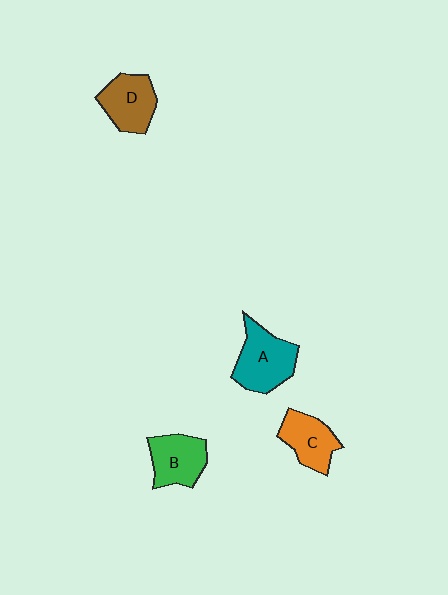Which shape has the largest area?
Shape A (teal).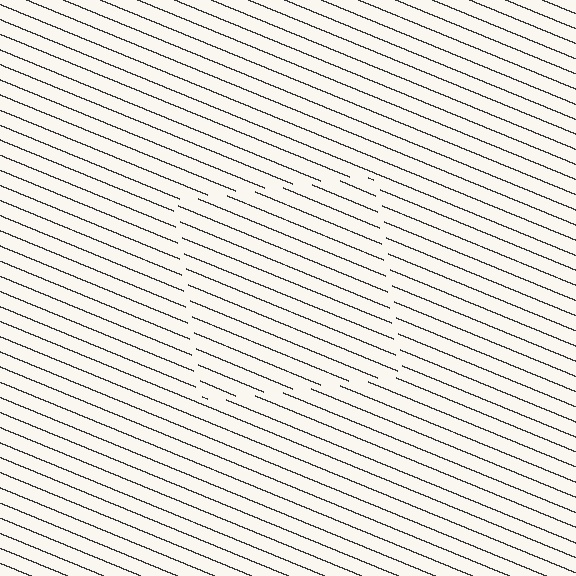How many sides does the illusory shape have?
4 sides — the line-ends trace a square.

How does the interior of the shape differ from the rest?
The interior of the shape contains the same grating, shifted by half a period — the contour is defined by the phase discontinuity where line-ends from the inner and outer gratings abut.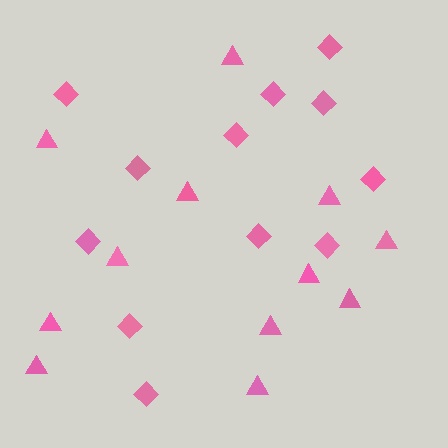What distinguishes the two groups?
There are 2 groups: one group of triangles (12) and one group of diamonds (12).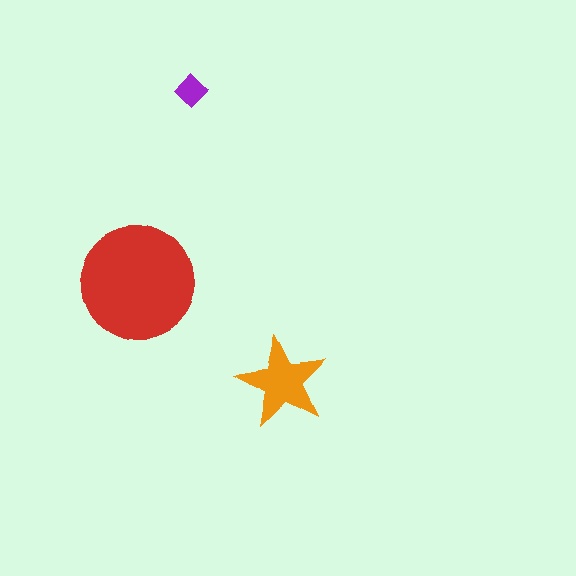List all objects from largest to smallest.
The red circle, the orange star, the purple diamond.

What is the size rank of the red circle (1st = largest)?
1st.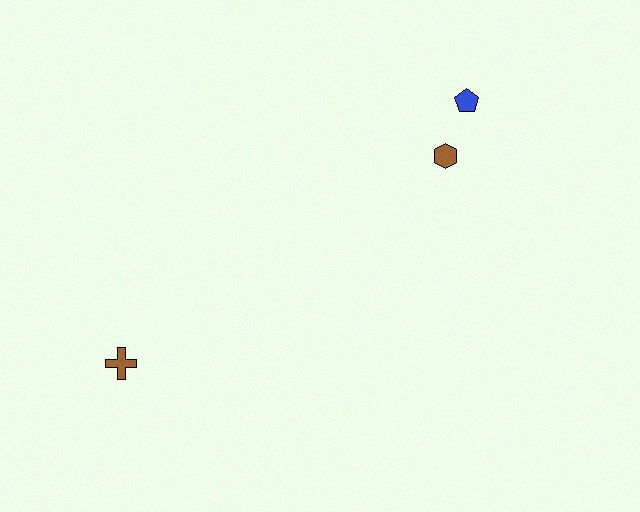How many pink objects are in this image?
There are no pink objects.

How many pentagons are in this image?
There is 1 pentagon.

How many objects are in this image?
There are 3 objects.